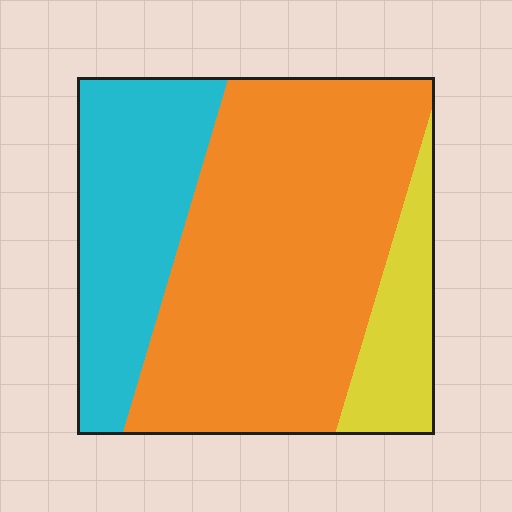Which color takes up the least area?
Yellow, at roughly 15%.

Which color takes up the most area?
Orange, at roughly 60%.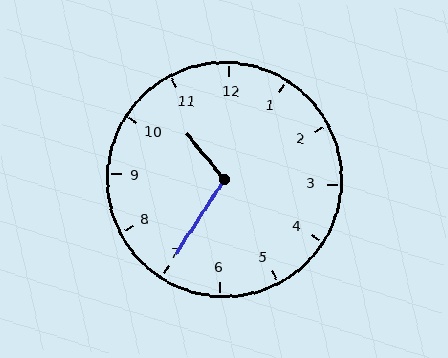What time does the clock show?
10:35.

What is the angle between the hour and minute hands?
Approximately 108 degrees.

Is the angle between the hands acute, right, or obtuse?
It is obtuse.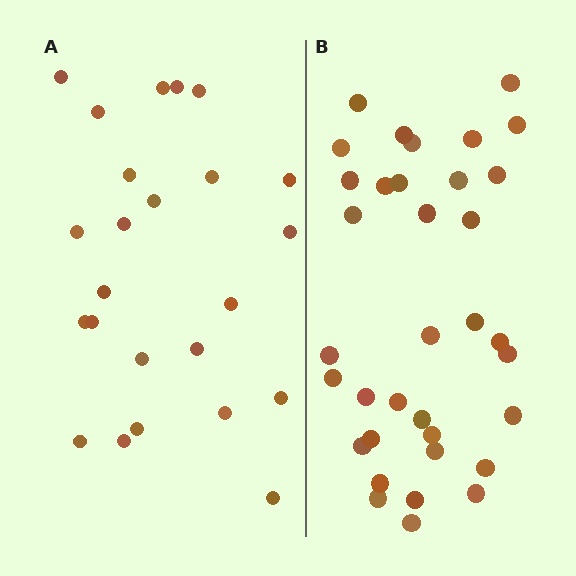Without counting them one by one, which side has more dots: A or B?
Region B (the right region) has more dots.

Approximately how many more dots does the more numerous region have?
Region B has roughly 12 or so more dots than region A.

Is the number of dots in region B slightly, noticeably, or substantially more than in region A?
Region B has substantially more. The ratio is roughly 1.5 to 1.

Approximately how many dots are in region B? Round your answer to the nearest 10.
About 40 dots. (The exact count is 35, which rounds to 40.)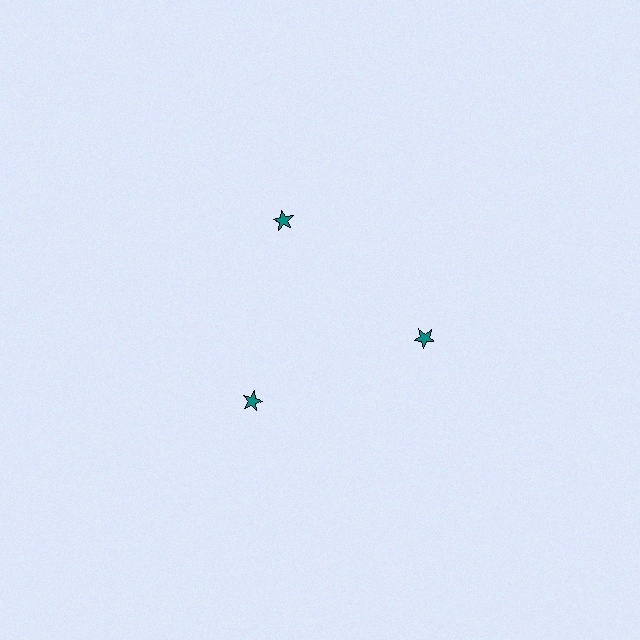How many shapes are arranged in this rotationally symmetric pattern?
There are 3 shapes, arranged in 3 groups of 1.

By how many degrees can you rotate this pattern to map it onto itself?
The pattern maps onto itself every 120 degrees of rotation.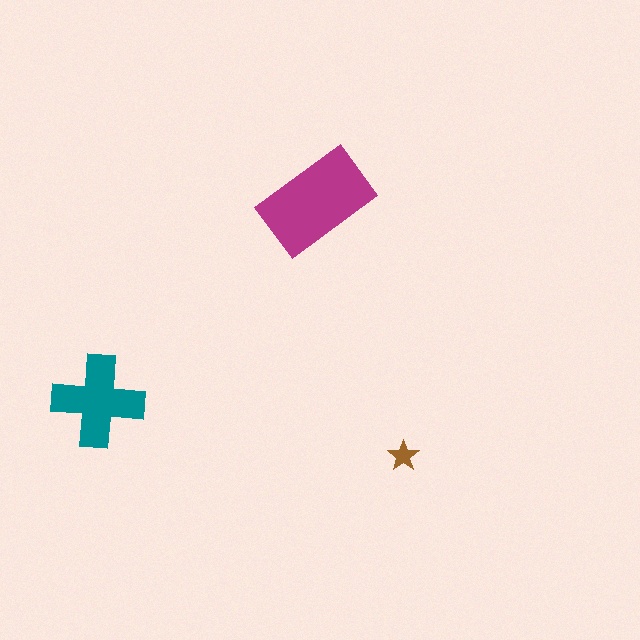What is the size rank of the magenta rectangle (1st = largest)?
1st.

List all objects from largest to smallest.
The magenta rectangle, the teal cross, the brown star.